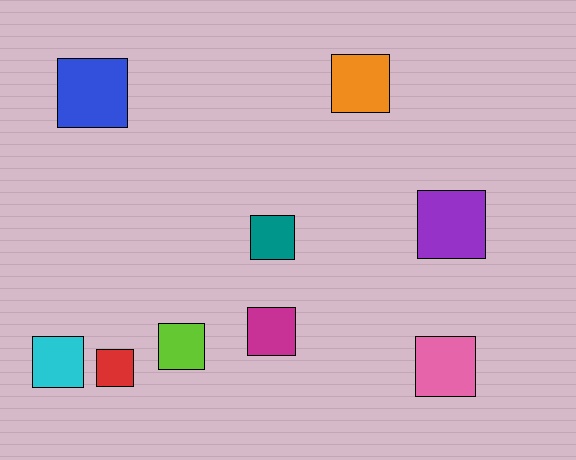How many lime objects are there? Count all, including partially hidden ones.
There is 1 lime object.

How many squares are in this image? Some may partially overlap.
There are 9 squares.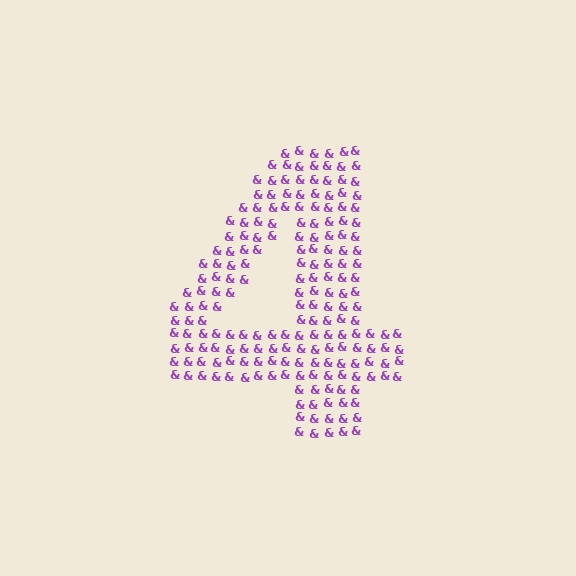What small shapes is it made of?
It is made of small ampersands.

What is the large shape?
The large shape is the digit 4.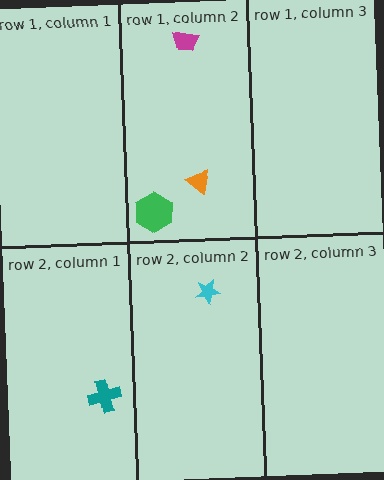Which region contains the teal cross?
The row 2, column 1 region.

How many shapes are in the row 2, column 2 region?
1.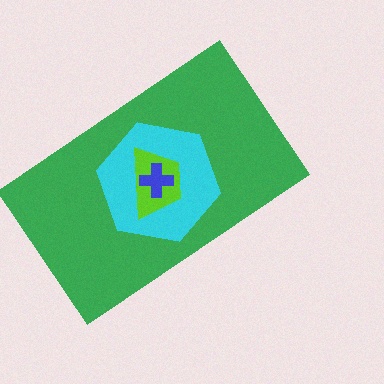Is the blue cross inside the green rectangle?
Yes.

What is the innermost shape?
The blue cross.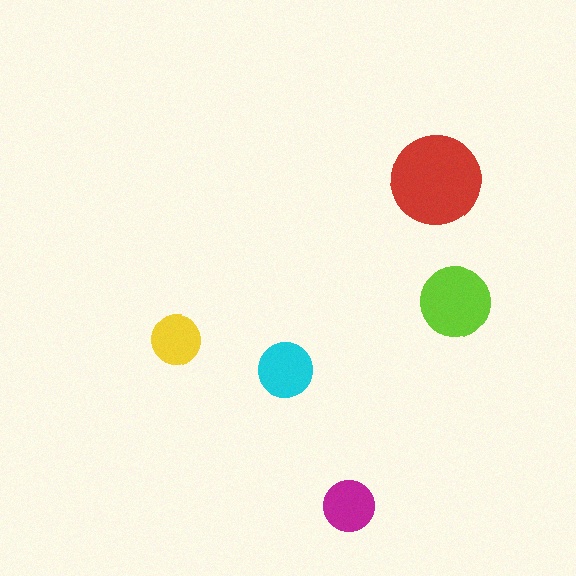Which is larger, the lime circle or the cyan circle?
The lime one.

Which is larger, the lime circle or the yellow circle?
The lime one.